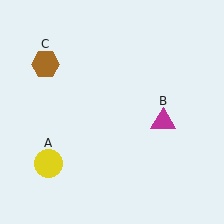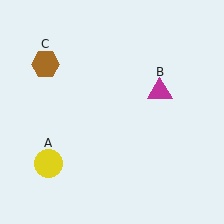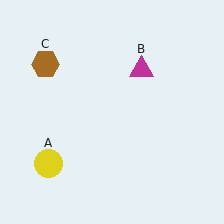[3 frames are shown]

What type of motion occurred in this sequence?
The magenta triangle (object B) rotated counterclockwise around the center of the scene.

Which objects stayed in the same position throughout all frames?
Yellow circle (object A) and brown hexagon (object C) remained stationary.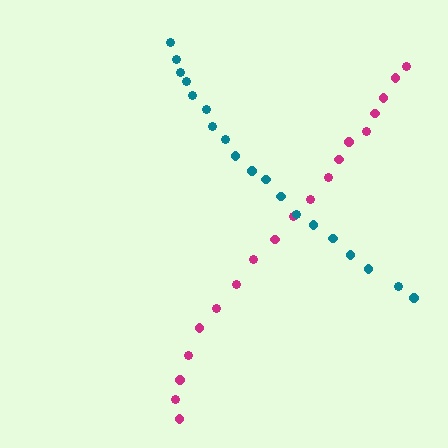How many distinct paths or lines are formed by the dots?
There are 2 distinct paths.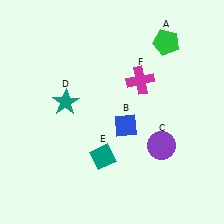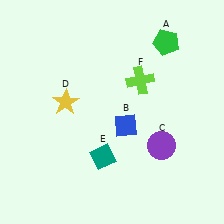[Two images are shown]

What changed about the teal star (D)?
In Image 1, D is teal. In Image 2, it changed to yellow.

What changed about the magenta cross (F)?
In Image 1, F is magenta. In Image 2, it changed to lime.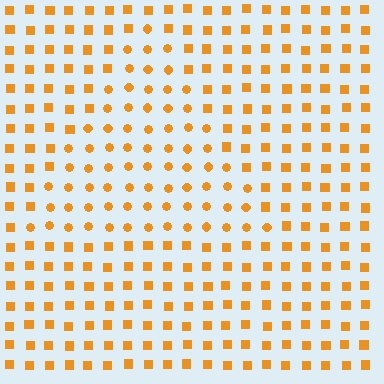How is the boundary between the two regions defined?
The boundary is defined by a change in element shape: circles inside vs. squares outside. All elements share the same color and spacing.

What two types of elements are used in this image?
The image uses circles inside the triangle region and squares outside it.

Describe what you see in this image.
The image is filled with small orange elements arranged in a uniform grid. A triangle-shaped region contains circles, while the surrounding area contains squares. The boundary is defined purely by the change in element shape.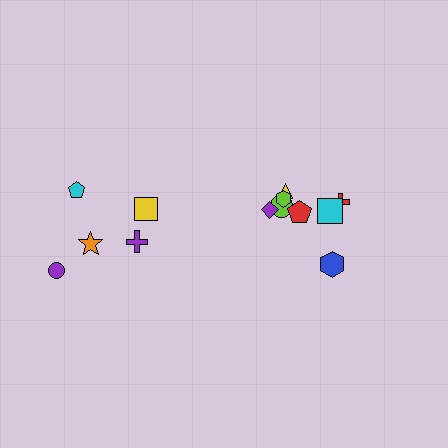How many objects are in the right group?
There are 8 objects.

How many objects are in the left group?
There are 5 objects.